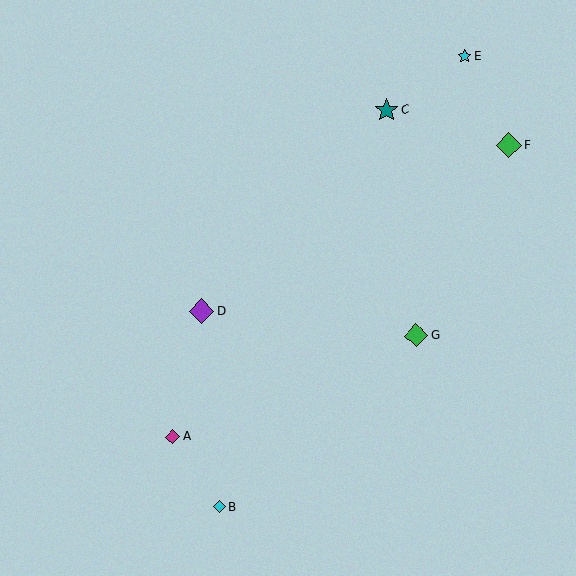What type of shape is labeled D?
Shape D is a purple diamond.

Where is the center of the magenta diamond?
The center of the magenta diamond is at (172, 437).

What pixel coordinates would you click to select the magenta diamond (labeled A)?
Click at (172, 437) to select the magenta diamond A.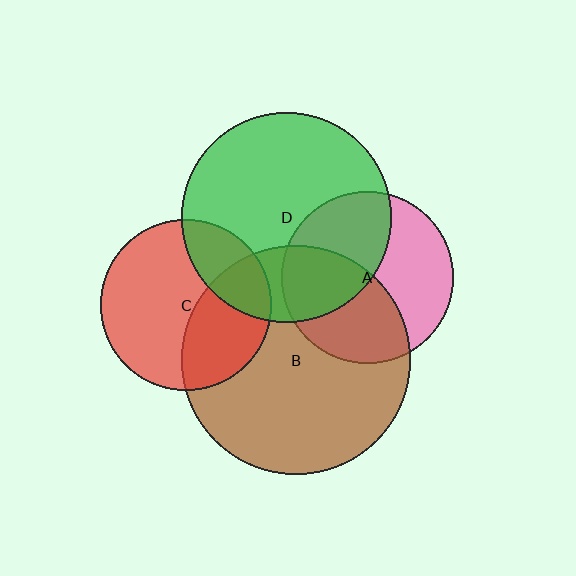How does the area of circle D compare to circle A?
Approximately 1.5 times.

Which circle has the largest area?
Circle B (brown).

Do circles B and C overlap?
Yes.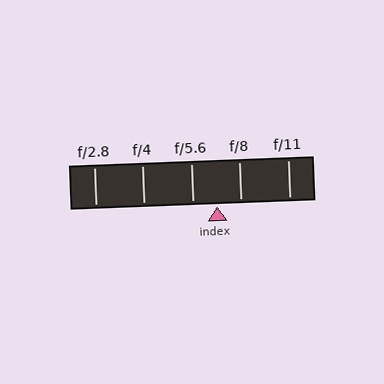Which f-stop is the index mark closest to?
The index mark is closest to f/5.6.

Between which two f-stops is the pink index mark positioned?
The index mark is between f/5.6 and f/8.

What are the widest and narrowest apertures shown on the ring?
The widest aperture shown is f/2.8 and the narrowest is f/11.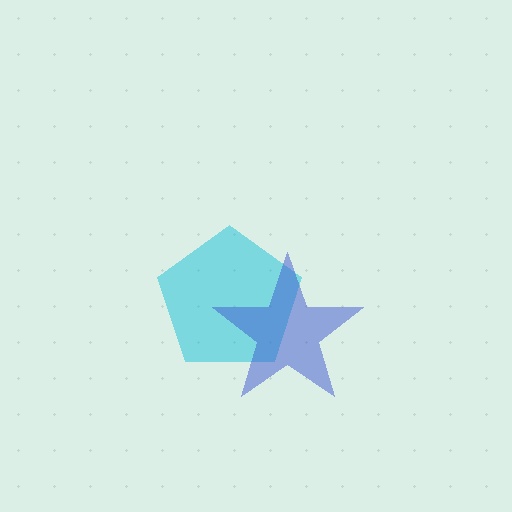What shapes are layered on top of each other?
The layered shapes are: a cyan pentagon, a blue star.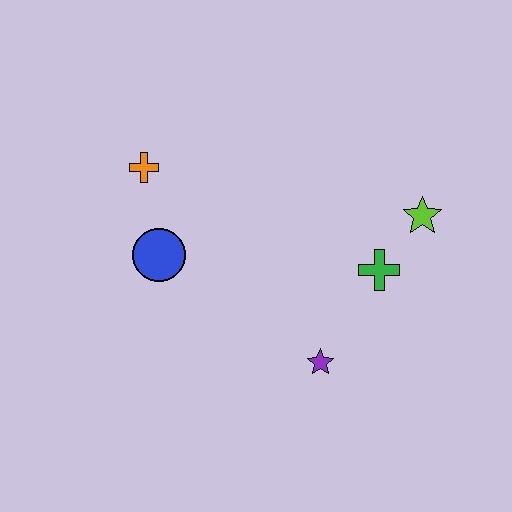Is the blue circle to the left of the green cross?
Yes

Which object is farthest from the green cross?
The orange cross is farthest from the green cross.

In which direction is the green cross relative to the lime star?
The green cross is below the lime star.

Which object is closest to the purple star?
The green cross is closest to the purple star.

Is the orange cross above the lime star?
Yes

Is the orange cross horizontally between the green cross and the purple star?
No